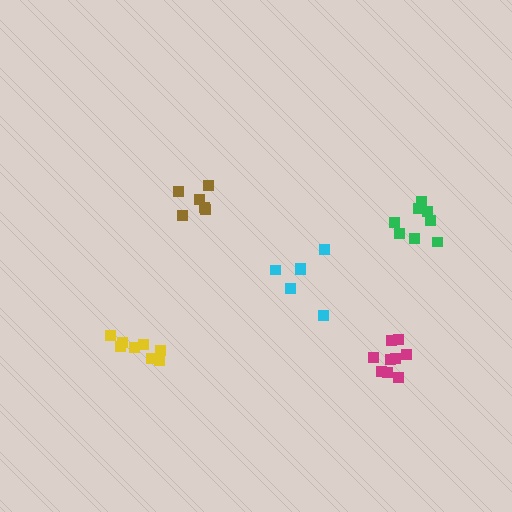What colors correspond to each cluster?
The clusters are colored: cyan, green, brown, magenta, yellow.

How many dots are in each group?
Group 1: 6 dots, Group 2: 8 dots, Group 3: 6 dots, Group 4: 9 dots, Group 5: 8 dots (37 total).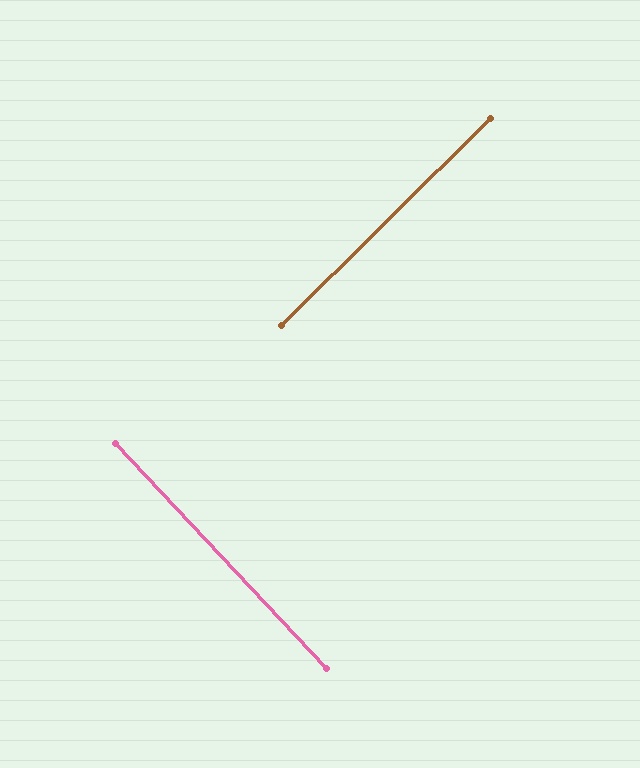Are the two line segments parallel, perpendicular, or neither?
Perpendicular — they meet at approximately 88°.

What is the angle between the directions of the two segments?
Approximately 88 degrees.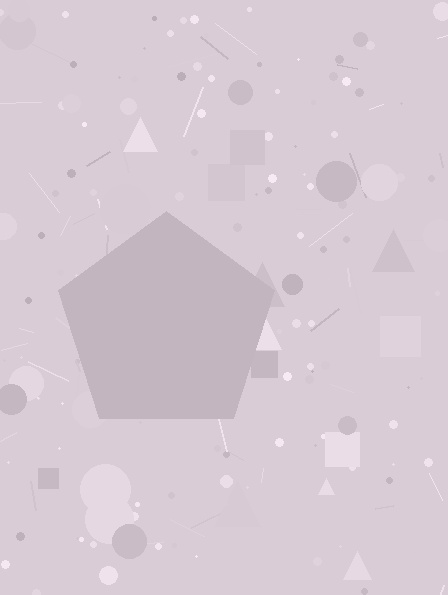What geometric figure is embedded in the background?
A pentagon is embedded in the background.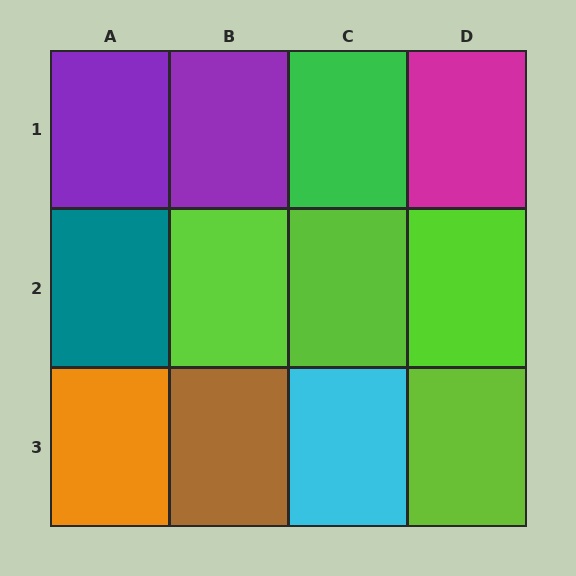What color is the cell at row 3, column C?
Cyan.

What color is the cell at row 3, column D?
Lime.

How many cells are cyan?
1 cell is cyan.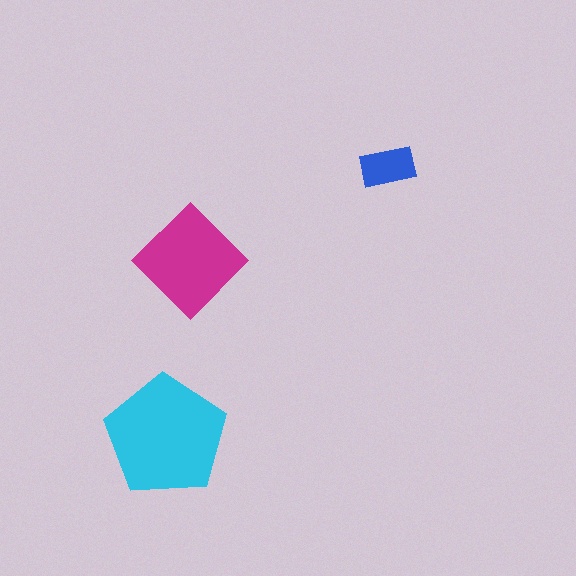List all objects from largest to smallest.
The cyan pentagon, the magenta diamond, the blue rectangle.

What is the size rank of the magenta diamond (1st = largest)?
2nd.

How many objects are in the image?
There are 3 objects in the image.